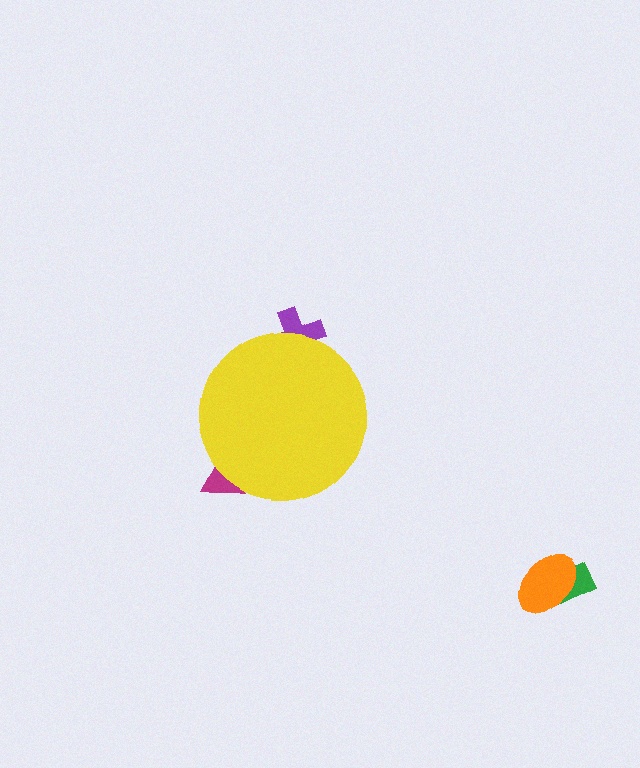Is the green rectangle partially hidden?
No, the green rectangle is fully visible.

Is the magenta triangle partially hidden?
Yes, the magenta triangle is partially hidden behind the yellow circle.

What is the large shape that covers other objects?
A yellow circle.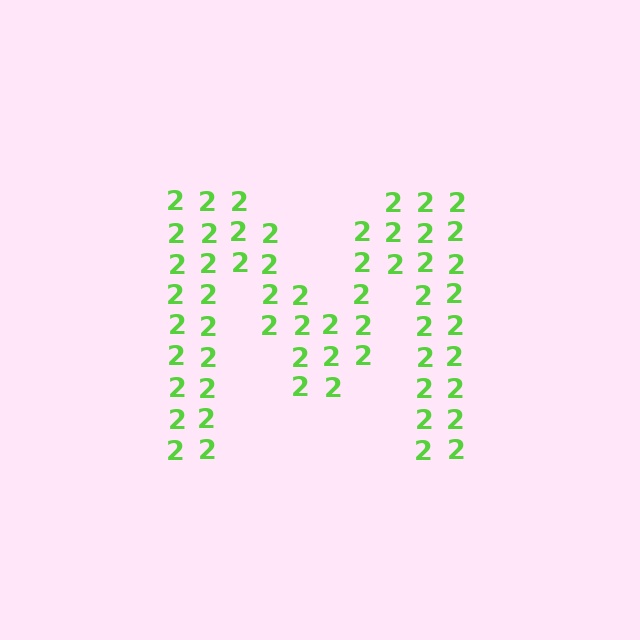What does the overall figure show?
The overall figure shows the letter M.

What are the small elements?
The small elements are digit 2's.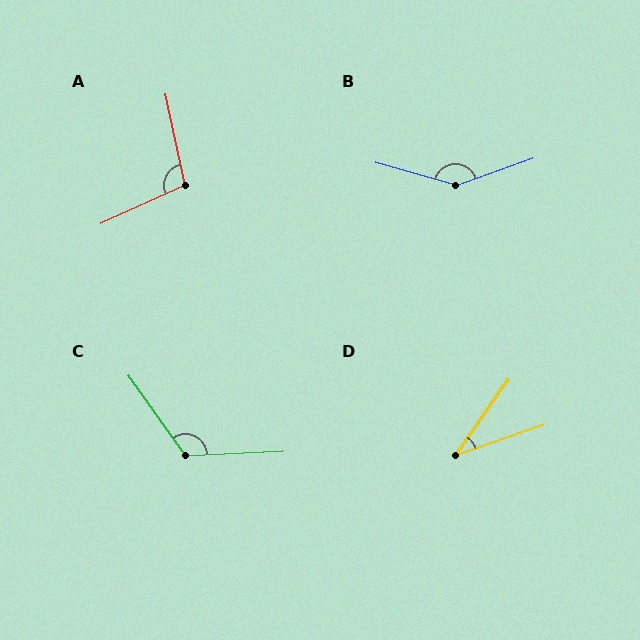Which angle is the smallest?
D, at approximately 36 degrees.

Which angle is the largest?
B, at approximately 145 degrees.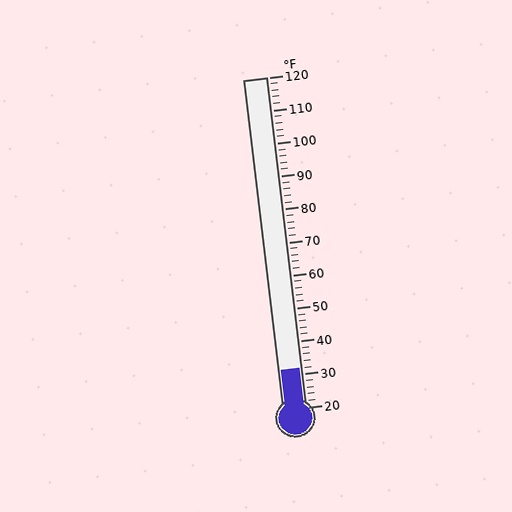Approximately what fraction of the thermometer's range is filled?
The thermometer is filled to approximately 10% of its range.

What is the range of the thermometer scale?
The thermometer scale ranges from 20°F to 120°F.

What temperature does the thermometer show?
The thermometer shows approximately 32°F.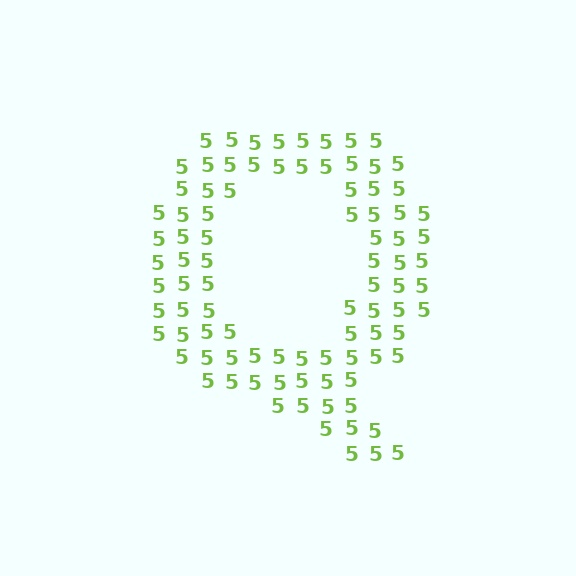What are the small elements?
The small elements are digit 5's.